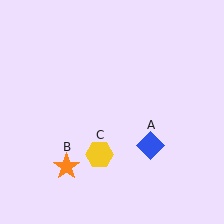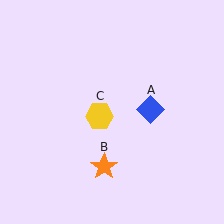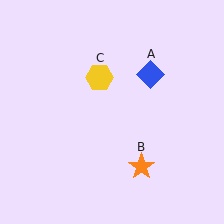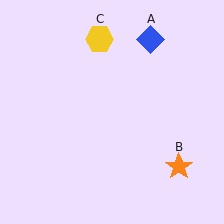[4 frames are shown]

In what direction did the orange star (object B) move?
The orange star (object B) moved right.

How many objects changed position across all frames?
3 objects changed position: blue diamond (object A), orange star (object B), yellow hexagon (object C).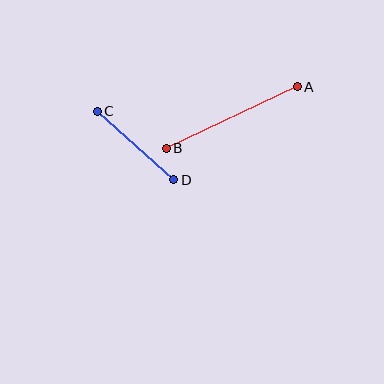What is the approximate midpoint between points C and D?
The midpoint is at approximately (135, 145) pixels.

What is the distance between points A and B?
The distance is approximately 145 pixels.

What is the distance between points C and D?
The distance is approximately 103 pixels.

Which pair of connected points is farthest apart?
Points A and B are farthest apart.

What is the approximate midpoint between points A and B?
The midpoint is at approximately (232, 117) pixels.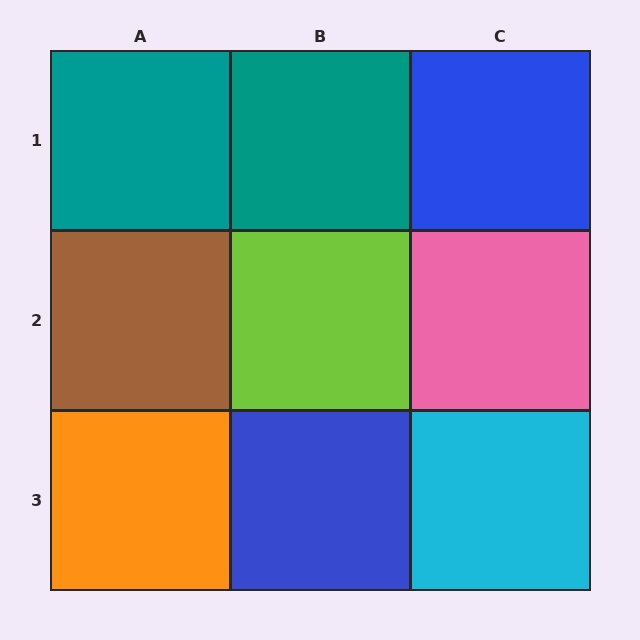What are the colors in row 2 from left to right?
Brown, lime, pink.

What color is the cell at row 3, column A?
Orange.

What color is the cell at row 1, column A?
Teal.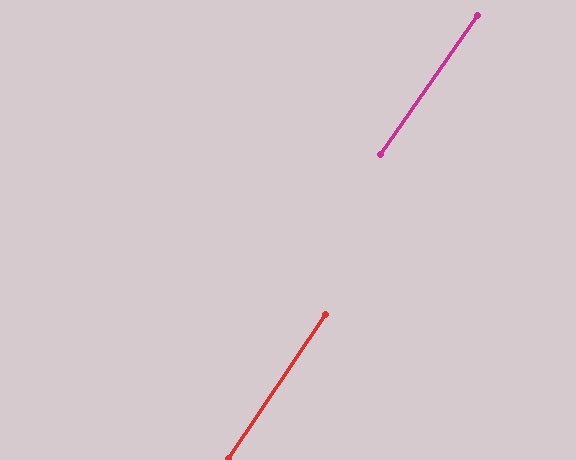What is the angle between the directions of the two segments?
Approximately 1 degree.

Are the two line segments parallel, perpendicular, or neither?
Parallel — their directions differ by only 1.0°.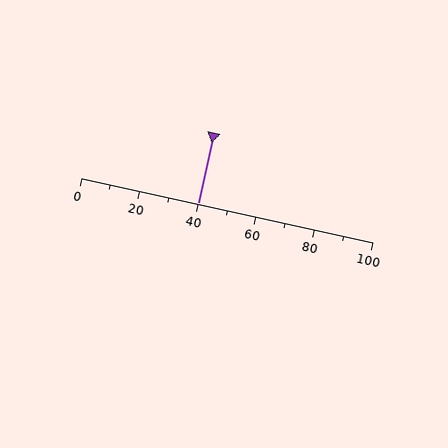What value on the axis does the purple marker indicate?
The marker indicates approximately 40.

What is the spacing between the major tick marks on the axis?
The major ticks are spaced 20 apart.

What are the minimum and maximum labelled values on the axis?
The axis runs from 0 to 100.